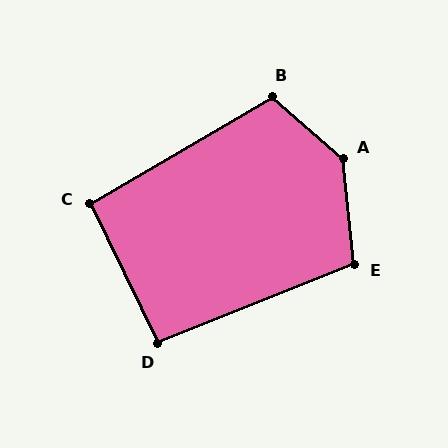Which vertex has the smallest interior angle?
C, at approximately 94 degrees.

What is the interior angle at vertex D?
Approximately 94 degrees (approximately right).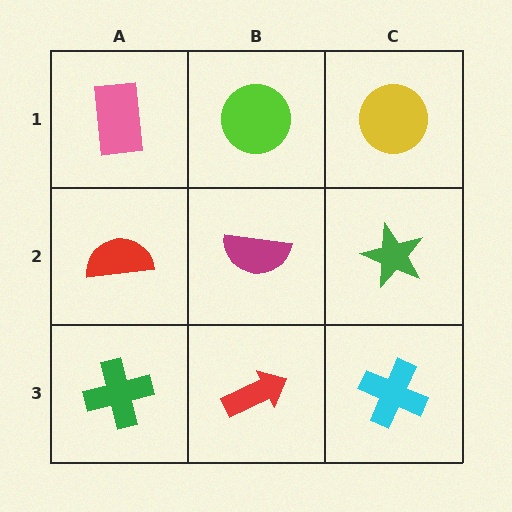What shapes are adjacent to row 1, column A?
A red semicircle (row 2, column A), a lime circle (row 1, column B).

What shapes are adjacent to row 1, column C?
A green star (row 2, column C), a lime circle (row 1, column B).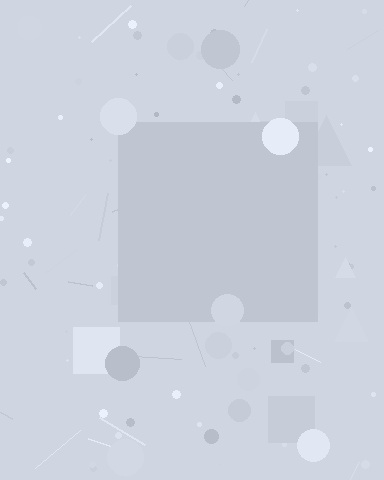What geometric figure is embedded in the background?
A square is embedded in the background.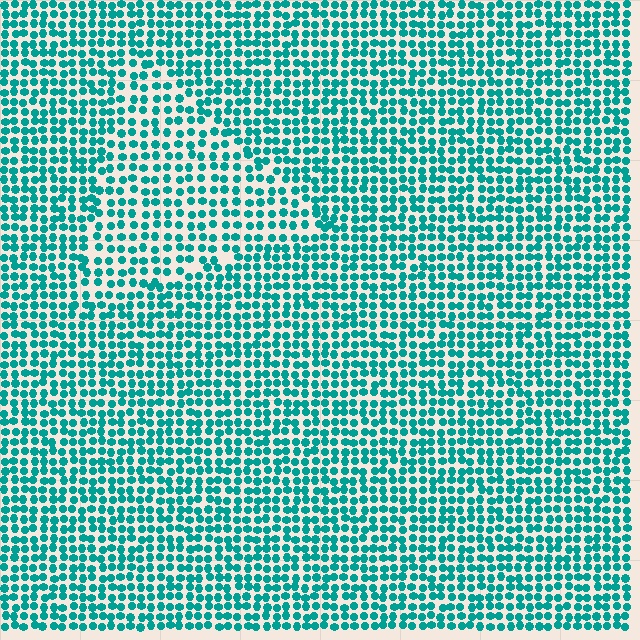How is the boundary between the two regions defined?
The boundary is defined by a change in element density (approximately 1.4x ratio). All elements are the same color, size, and shape.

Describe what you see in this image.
The image contains small teal elements arranged at two different densities. A triangle-shaped region is visible where the elements are less densely packed than the surrounding area.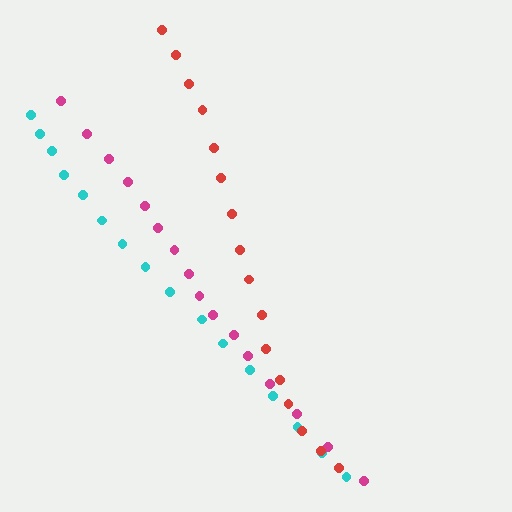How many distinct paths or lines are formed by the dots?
There are 3 distinct paths.